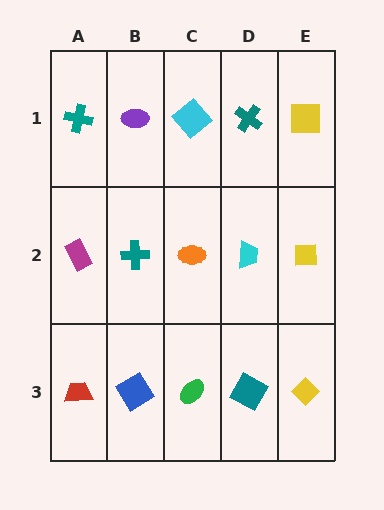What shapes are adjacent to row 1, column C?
An orange ellipse (row 2, column C), a purple ellipse (row 1, column B), a teal cross (row 1, column D).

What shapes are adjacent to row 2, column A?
A teal cross (row 1, column A), a red trapezoid (row 3, column A), a teal cross (row 2, column B).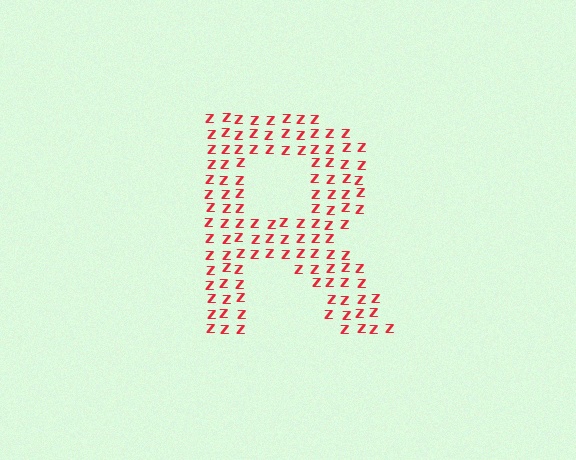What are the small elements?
The small elements are letter Z's.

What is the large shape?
The large shape is the letter R.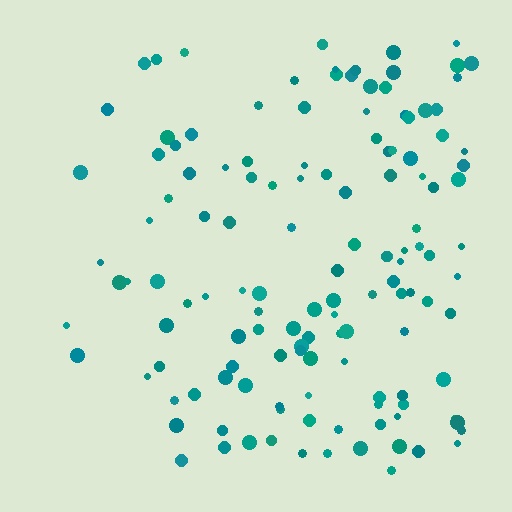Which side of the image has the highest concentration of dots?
The right.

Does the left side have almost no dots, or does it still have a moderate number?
Still a moderate number, just noticeably fewer than the right.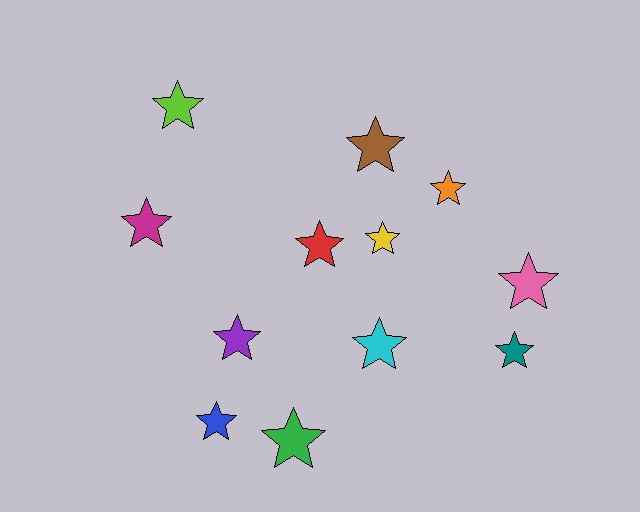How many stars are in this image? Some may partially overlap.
There are 12 stars.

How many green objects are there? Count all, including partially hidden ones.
There is 1 green object.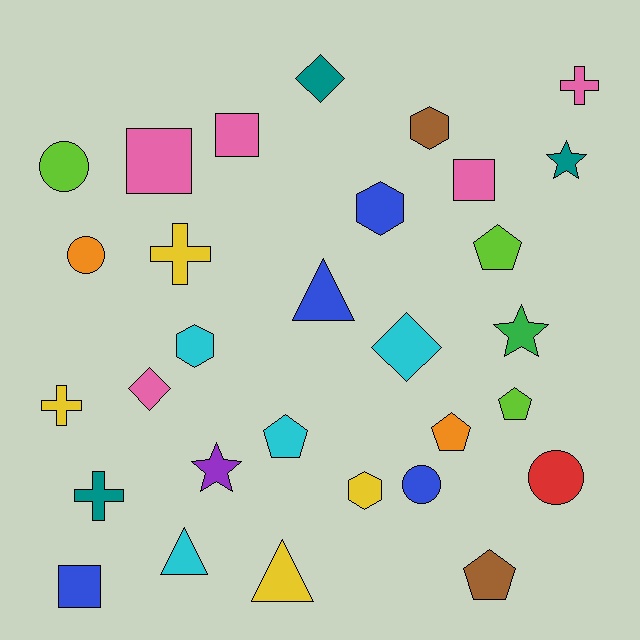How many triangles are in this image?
There are 3 triangles.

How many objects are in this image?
There are 30 objects.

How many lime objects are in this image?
There are 3 lime objects.